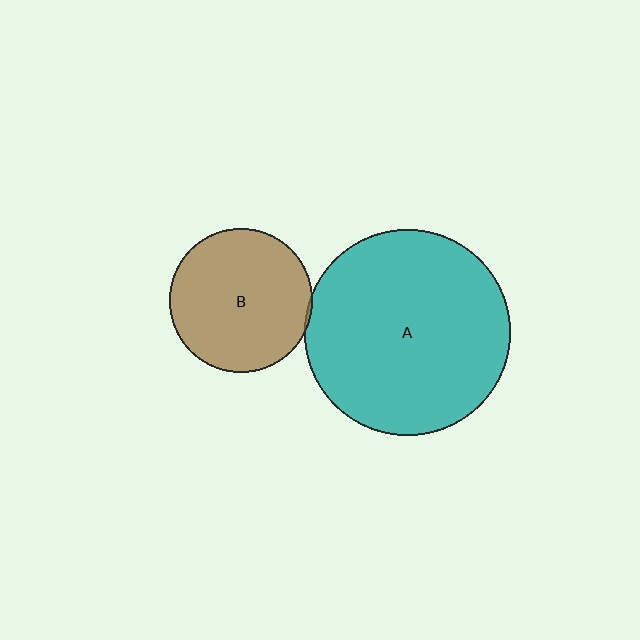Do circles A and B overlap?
Yes.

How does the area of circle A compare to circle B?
Approximately 2.1 times.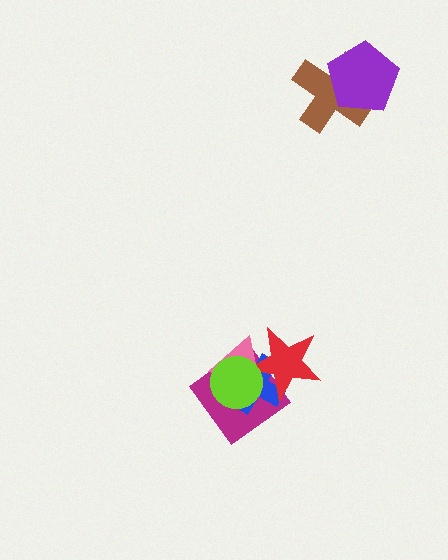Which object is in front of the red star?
The lime circle is in front of the red star.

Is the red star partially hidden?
Yes, it is partially covered by another shape.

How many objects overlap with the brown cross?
1 object overlaps with the brown cross.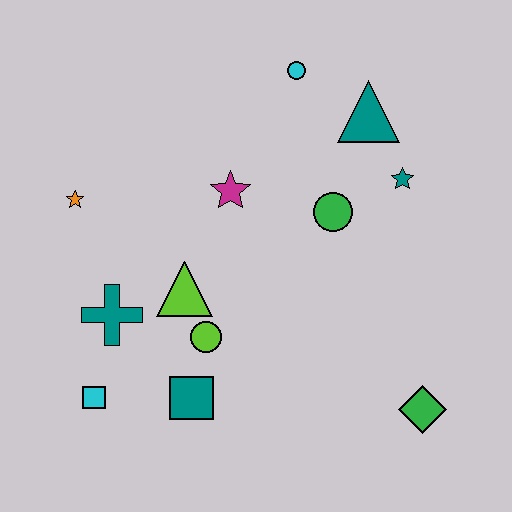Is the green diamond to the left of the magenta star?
No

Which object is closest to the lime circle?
The lime triangle is closest to the lime circle.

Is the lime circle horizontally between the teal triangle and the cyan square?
Yes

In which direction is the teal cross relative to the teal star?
The teal cross is to the left of the teal star.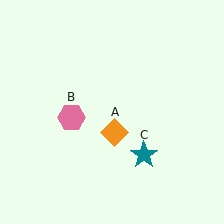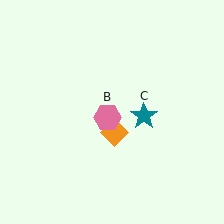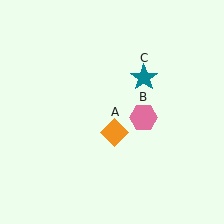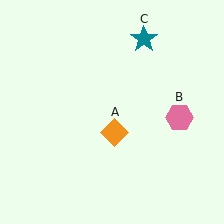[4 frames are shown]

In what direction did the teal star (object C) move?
The teal star (object C) moved up.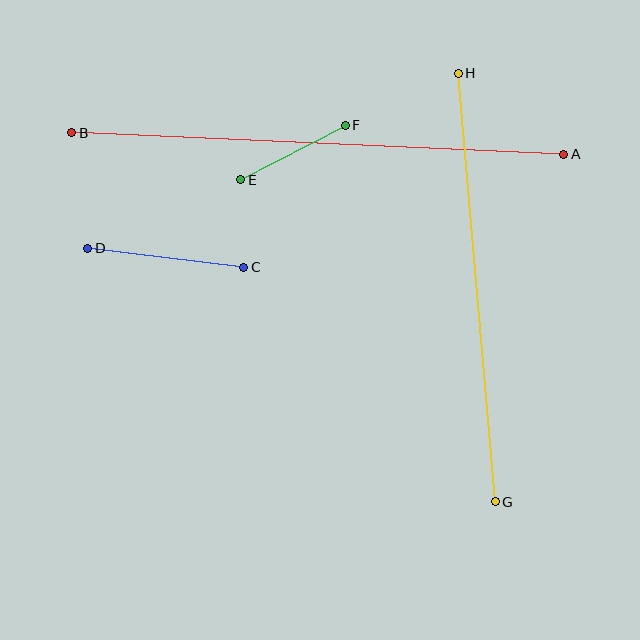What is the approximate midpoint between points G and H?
The midpoint is at approximately (477, 288) pixels.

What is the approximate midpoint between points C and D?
The midpoint is at approximately (166, 258) pixels.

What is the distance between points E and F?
The distance is approximately 118 pixels.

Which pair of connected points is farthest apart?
Points A and B are farthest apart.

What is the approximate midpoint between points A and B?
The midpoint is at approximately (318, 143) pixels.